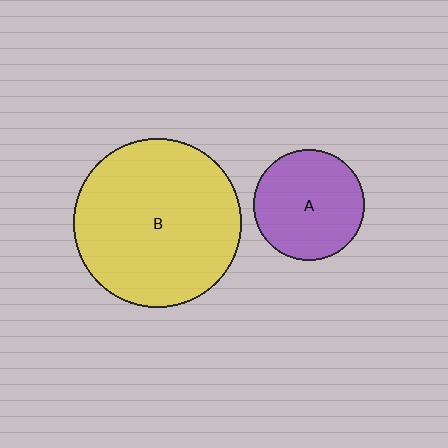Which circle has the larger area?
Circle B (yellow).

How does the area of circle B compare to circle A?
Approximately 2.3 times.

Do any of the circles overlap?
No, none of the circles overlap.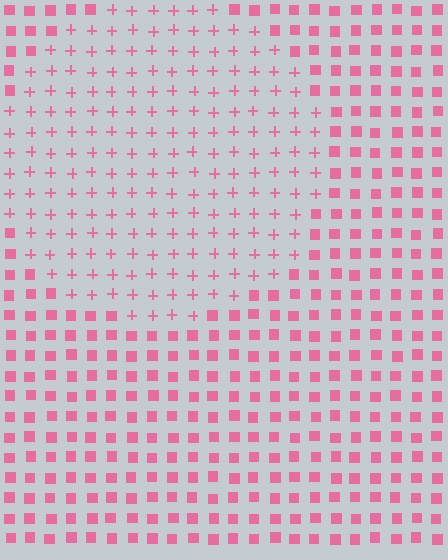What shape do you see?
I see a circle.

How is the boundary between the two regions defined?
The boundary is defined by a change in element shape: plus signs inside vs. squares outside. All elements share the same color and spacing.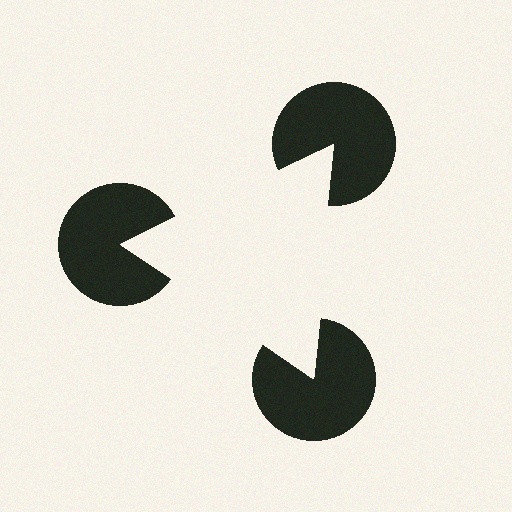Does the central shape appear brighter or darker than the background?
It typically appears slightly brighter than the background, even though no actual brightness change is drawn.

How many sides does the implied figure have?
3 sides.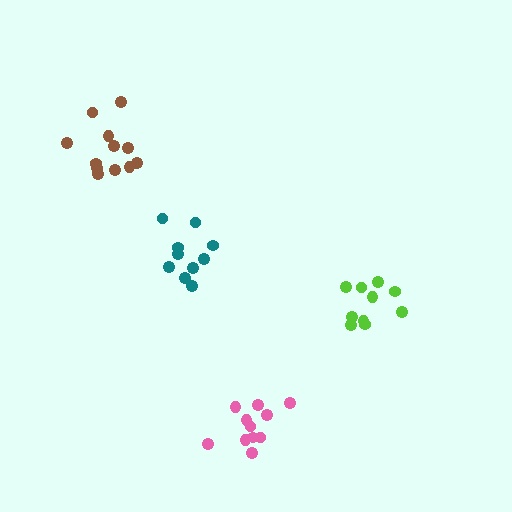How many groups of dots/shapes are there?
There are 4 groups.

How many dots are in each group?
Group 1: 11 dots, Group 2: 10 dots, Group 3: 12 dots, Group 4: 10 dots (43 total).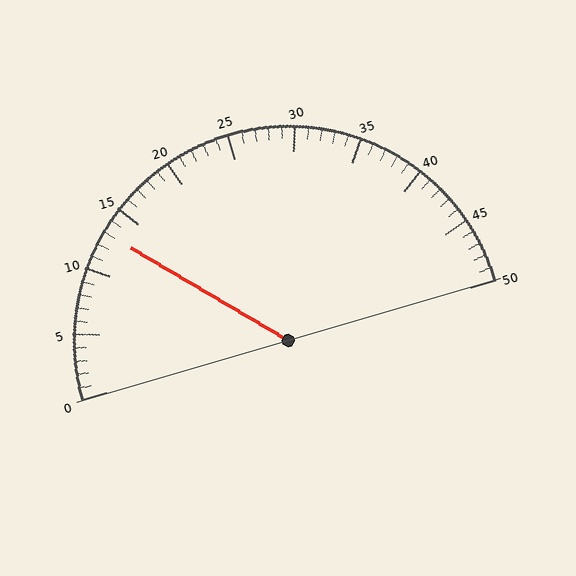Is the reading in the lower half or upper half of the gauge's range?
The reading is in the lower half of the range (0 to 50).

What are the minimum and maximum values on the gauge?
The gauge ranges from 0 to 50.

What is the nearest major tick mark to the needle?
The nearest major tick mark is 15.